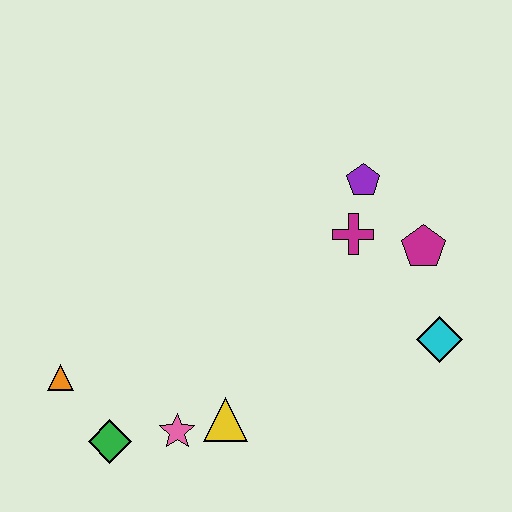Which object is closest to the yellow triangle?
The pink star is closest to the yellow triangle.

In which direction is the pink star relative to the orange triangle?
The pink star is to the right of the orange triangle.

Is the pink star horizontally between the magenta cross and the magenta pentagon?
No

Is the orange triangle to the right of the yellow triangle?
No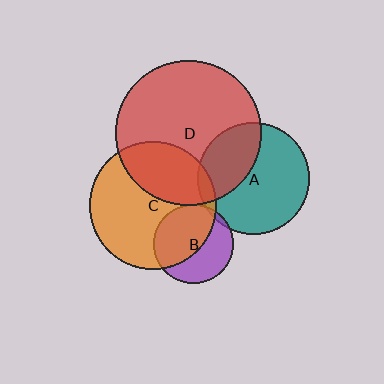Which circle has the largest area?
Circle D (red).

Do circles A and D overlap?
Yes.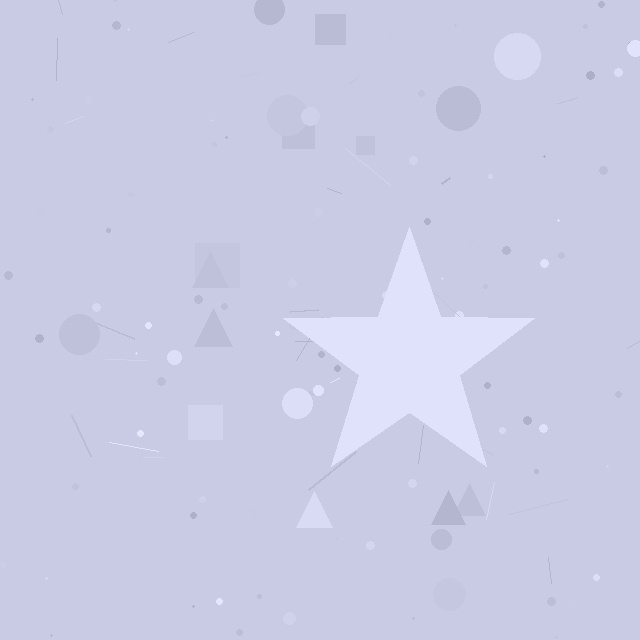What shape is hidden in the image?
A star is hidden in the image.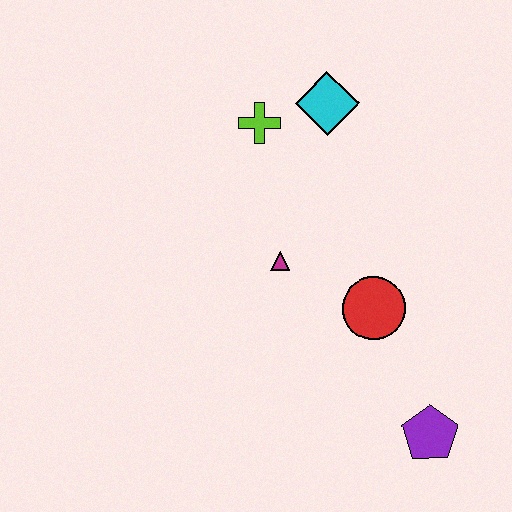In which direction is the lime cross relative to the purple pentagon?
The lime cross is above the purple pentagon.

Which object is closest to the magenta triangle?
The red circle is closest to the magenta triangle.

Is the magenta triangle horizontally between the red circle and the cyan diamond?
No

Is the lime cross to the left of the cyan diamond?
Yes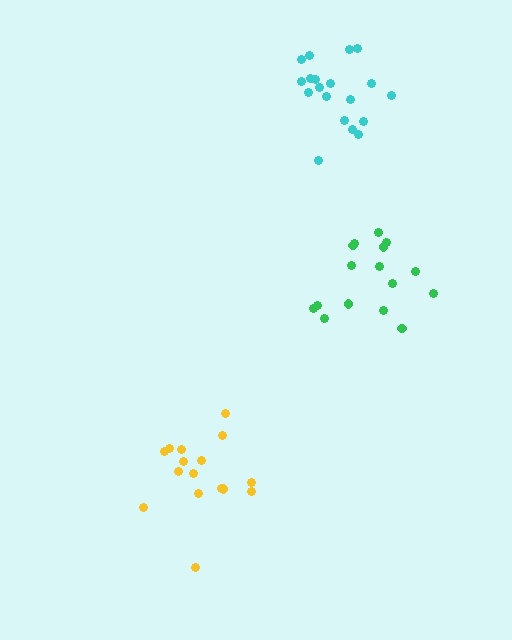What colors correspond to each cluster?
The clusters are colored: yellow, cyan, green.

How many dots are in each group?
Group 1: 16 dots, Group 2: 19 dots, Group 3: 16 dots (51 total).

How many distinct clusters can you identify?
There are 3 distinct clusters.